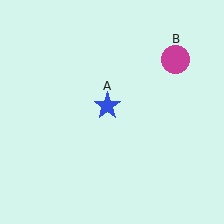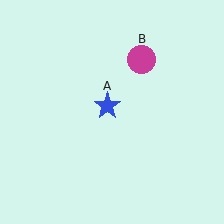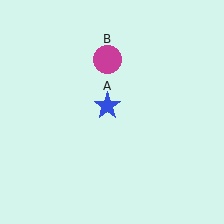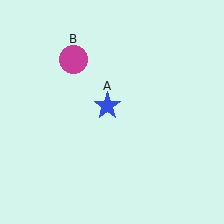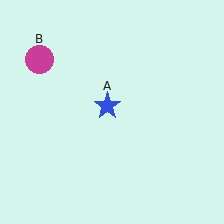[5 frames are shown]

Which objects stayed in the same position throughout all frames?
Blue star (object A) remained stationary.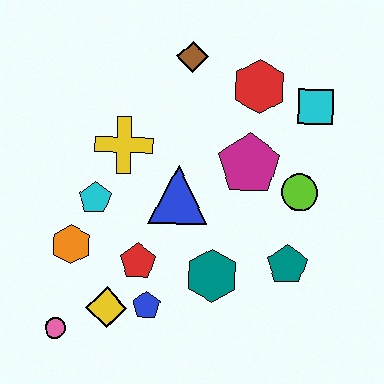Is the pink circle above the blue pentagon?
No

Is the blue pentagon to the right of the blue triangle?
No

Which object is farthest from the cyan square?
The pink circle is farthest from the cyan square.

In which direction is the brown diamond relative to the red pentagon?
The brown diamond is above the red pentagon.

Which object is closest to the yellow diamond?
The blue pentagon is closest to the yellow diamond.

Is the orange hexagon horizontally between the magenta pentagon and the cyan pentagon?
No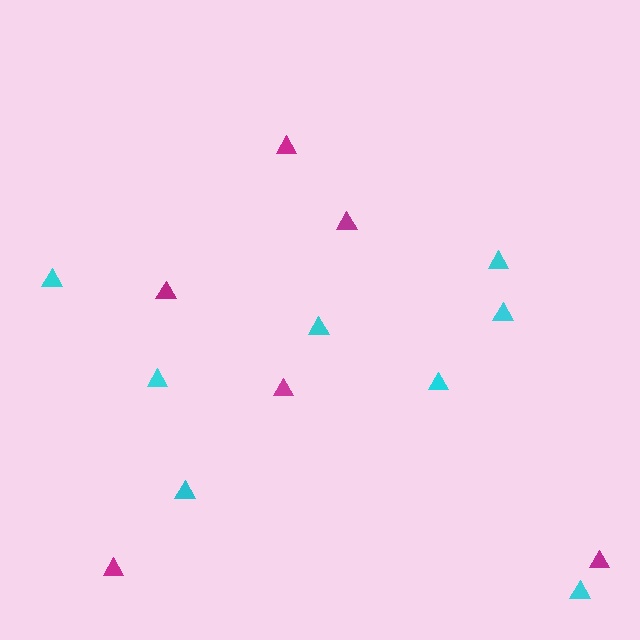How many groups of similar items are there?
There are 2 groups: one group of cyan triangles (8) and one group of magenta triangles (6).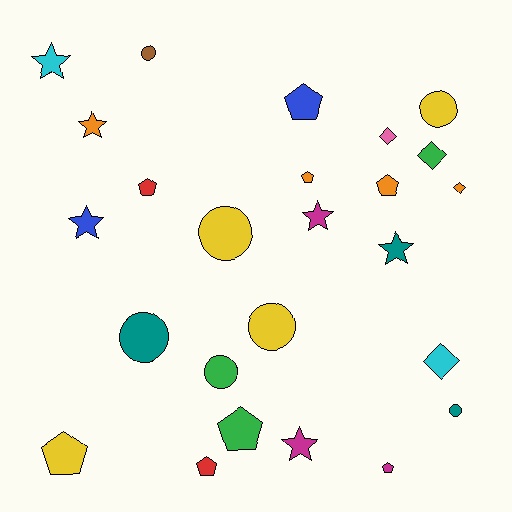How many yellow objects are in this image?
There are 4 yellow objects.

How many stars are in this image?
There are 6 stars.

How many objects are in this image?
There are 25 objects.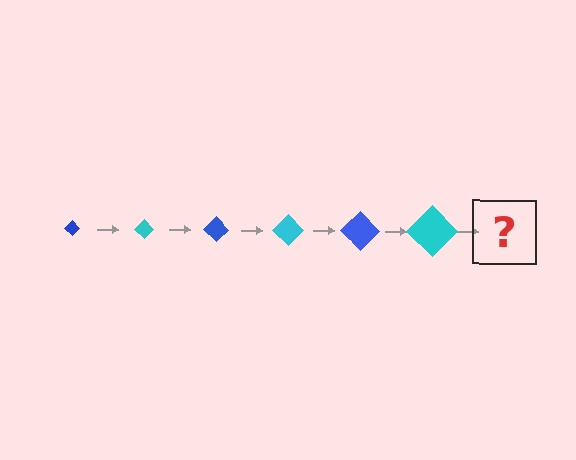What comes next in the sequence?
The next element should be a blue diamond, larger than the previous one.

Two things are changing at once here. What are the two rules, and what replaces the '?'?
The two rules are that the diamond grows larger each step and the color cycles through blue and cyan. The '?' should be a blue diamond, larger than the previous one.